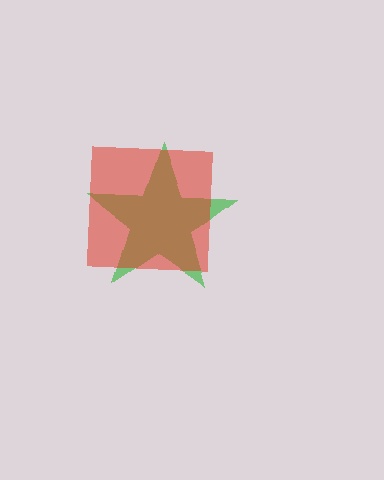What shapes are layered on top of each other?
The layered shapes are: a green star, a red square.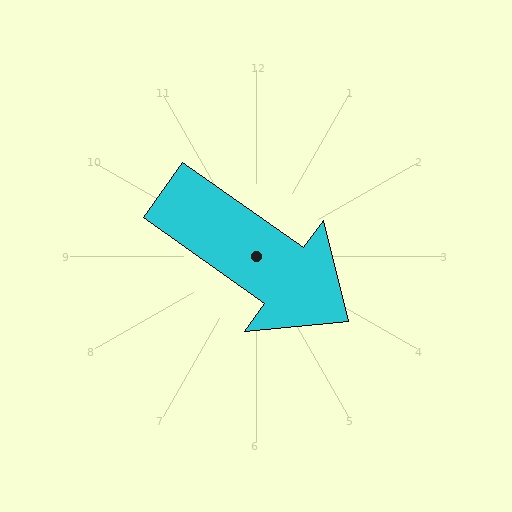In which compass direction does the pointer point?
Southeast.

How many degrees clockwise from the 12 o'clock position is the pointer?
Approximately 125 degrees.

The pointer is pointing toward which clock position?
Roughly 4 o'clock.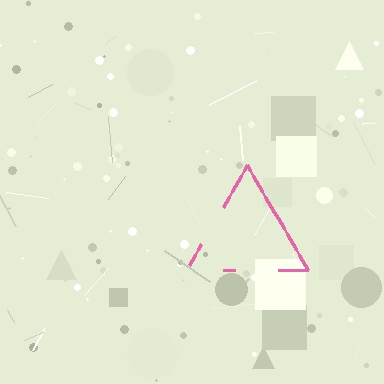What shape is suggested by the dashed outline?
The dashed outline suggests a triangle.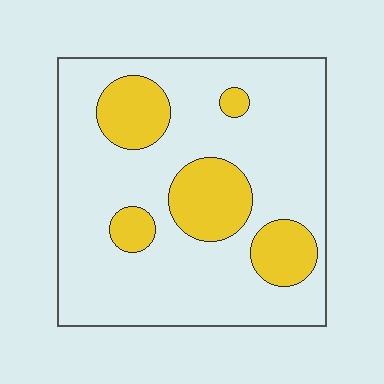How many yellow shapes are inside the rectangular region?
5.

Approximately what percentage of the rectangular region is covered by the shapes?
Approximately 20%.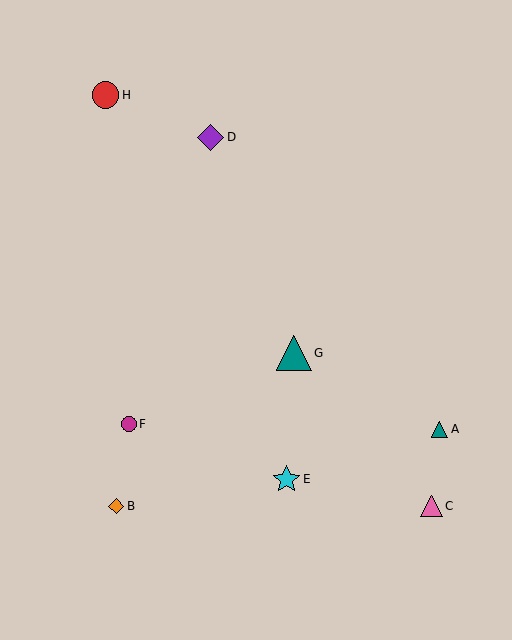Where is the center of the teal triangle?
The center of the teal triangle is at (440, 429).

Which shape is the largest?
The teal triangle (labeled G) is the largest.